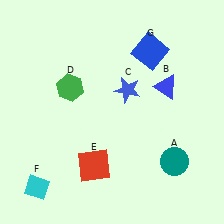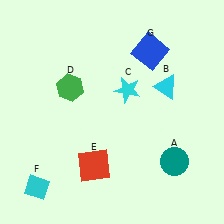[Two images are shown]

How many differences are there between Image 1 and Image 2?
There are 2 differences between the two images.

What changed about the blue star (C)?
In Image 1, C is blue. In Image 2, it changed to cyan.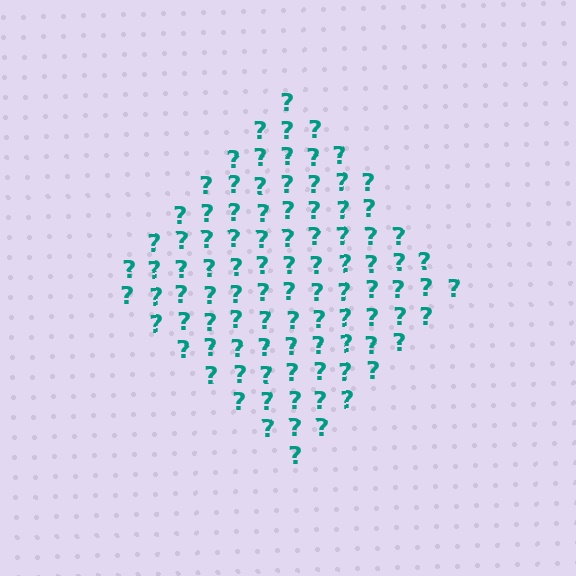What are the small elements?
The small elements are question marks.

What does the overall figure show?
The overall figure shows a diamond.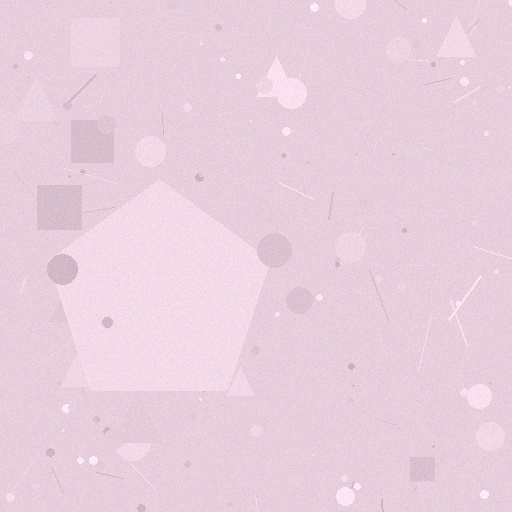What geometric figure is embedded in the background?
A pentagon is embedded in the background.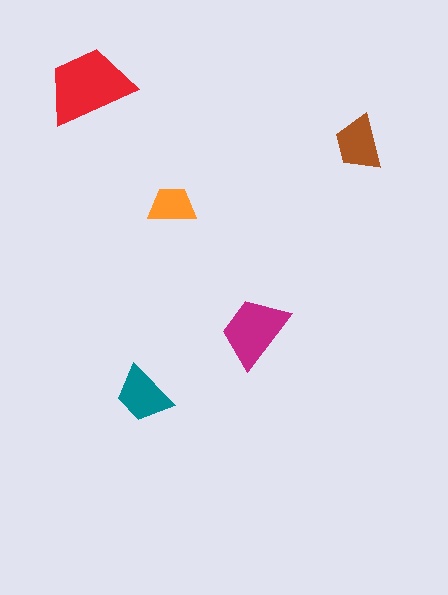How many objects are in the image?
There are 5 objects in the image.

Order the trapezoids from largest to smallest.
the red one, the magenta one, the teal one, the brown one, the orange one.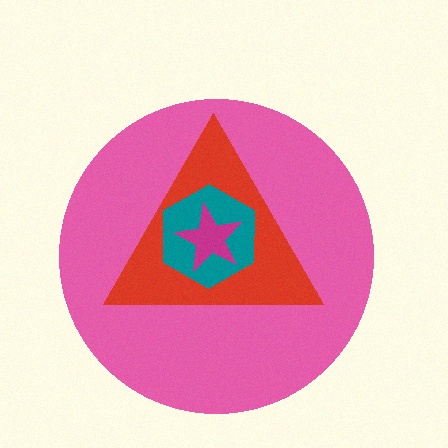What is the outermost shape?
The pink circle.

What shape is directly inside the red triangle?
The teal hexagon.